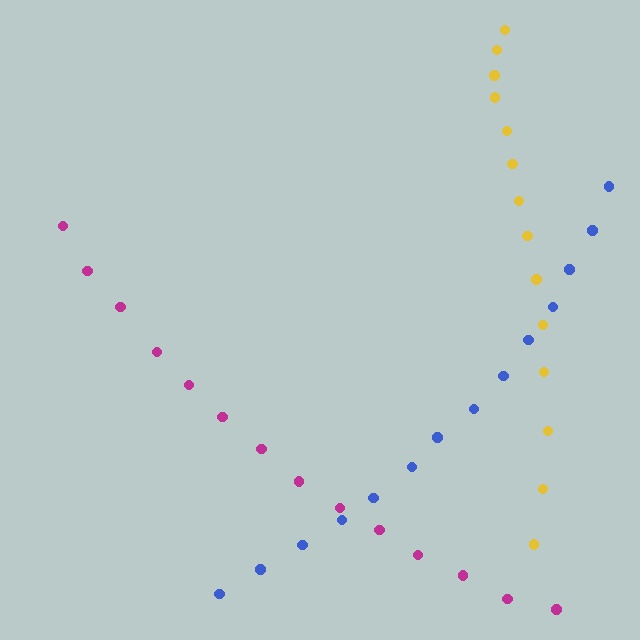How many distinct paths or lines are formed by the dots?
There are 3 distinct paths.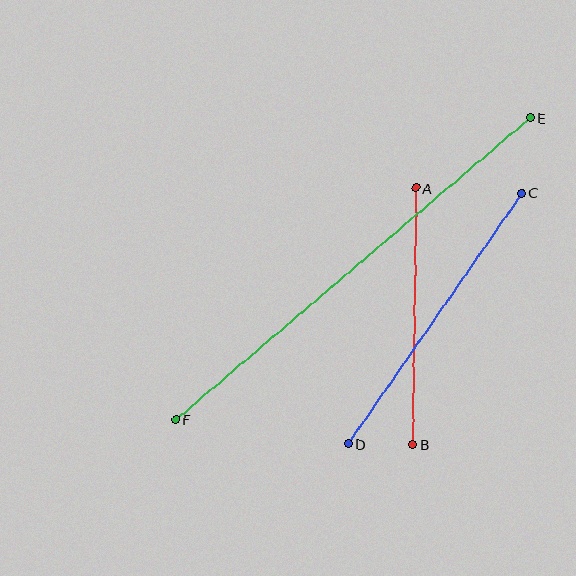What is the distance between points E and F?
The distance is approximately 465 pixels.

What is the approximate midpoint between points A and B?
The midpoint is at approximately (414, 316) pixels.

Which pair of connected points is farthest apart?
Points E and F are farthest apart.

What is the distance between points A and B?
The distance is approximately 256 pixels.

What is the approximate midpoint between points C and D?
The midpoint is at approximately (435, 319) pixels.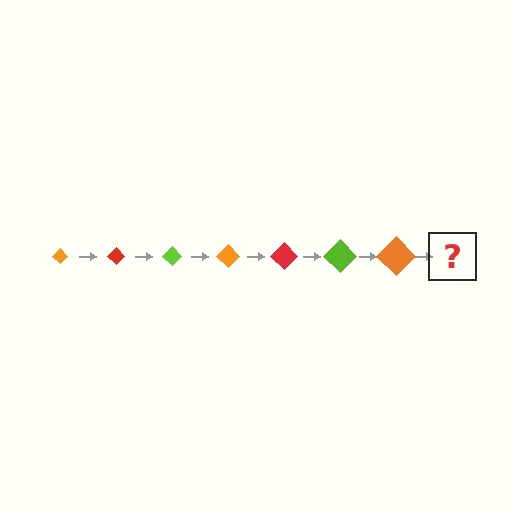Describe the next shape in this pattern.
It should be a red diamond, larger than the previous one.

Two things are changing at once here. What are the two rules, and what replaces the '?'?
The two rules are that the diamond grows larger each step and the color cycles through orange, red, and lime. The '?' should be a red diamond, larger than the previous one.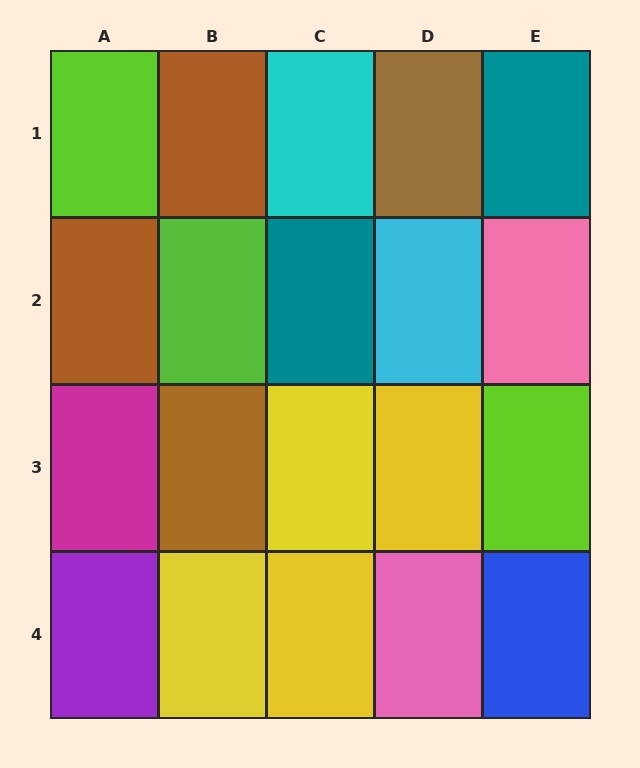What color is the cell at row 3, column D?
Yellow.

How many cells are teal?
2 cells are teal.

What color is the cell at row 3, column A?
Magenta.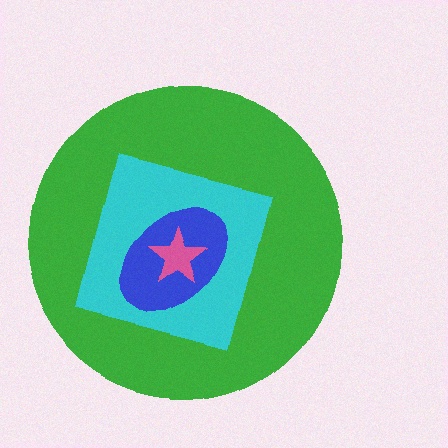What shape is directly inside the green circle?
The cyan square.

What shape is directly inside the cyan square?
The blue ellipse.